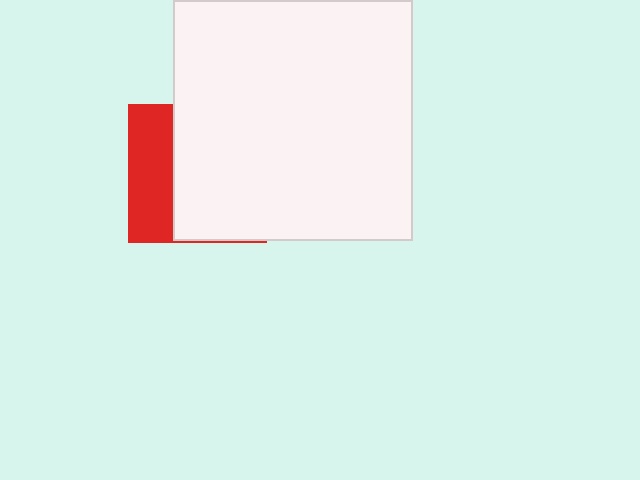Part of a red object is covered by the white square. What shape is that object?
It is a square.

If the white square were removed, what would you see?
You would see the complete red square.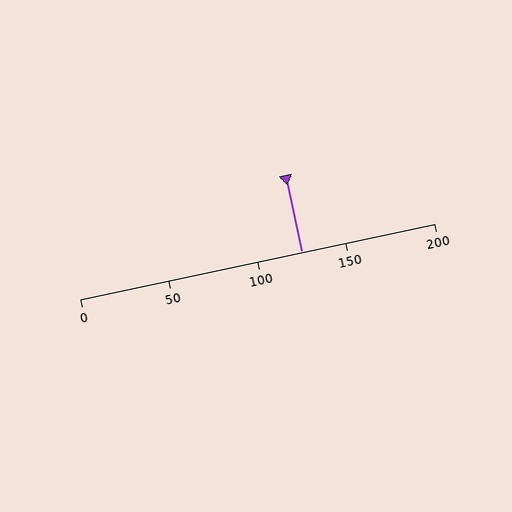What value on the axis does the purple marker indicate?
The marker indicates approximately 125.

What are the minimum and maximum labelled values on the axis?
The axis runs from 0 to 200.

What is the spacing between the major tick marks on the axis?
The major ticks are spaced 50 apart.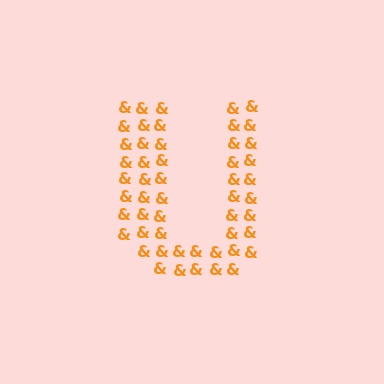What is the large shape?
The large shape is the letter U.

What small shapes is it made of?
It is made of small ampersands.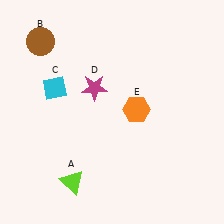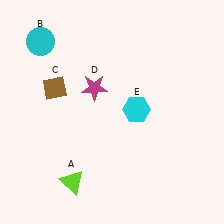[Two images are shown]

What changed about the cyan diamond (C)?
In Image 1, C is cyan. In Image 2, it changed to brown.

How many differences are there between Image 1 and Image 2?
There are 3 differences between the two images.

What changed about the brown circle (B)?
In Image 1, B is brown. In Image 2, it changed to cyan.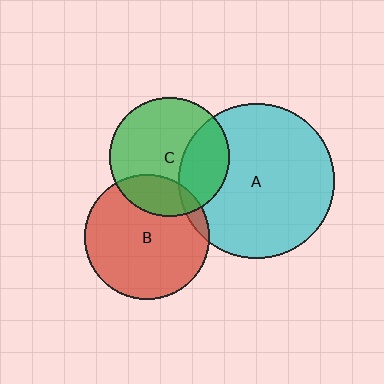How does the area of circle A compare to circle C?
Approximately 1.7 times.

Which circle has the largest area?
Circle A (cyan).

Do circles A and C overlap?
Yes.